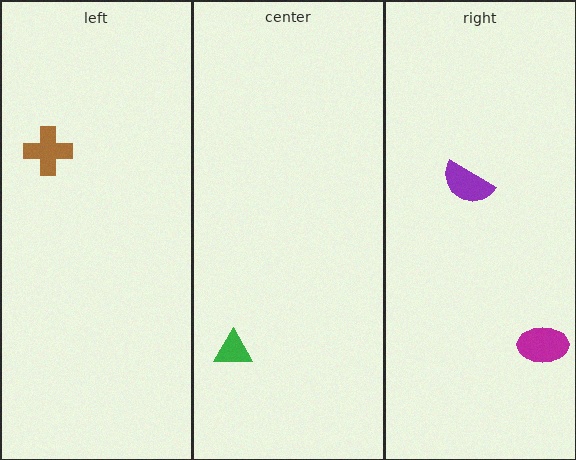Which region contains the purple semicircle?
The right region.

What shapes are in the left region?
The brown cross.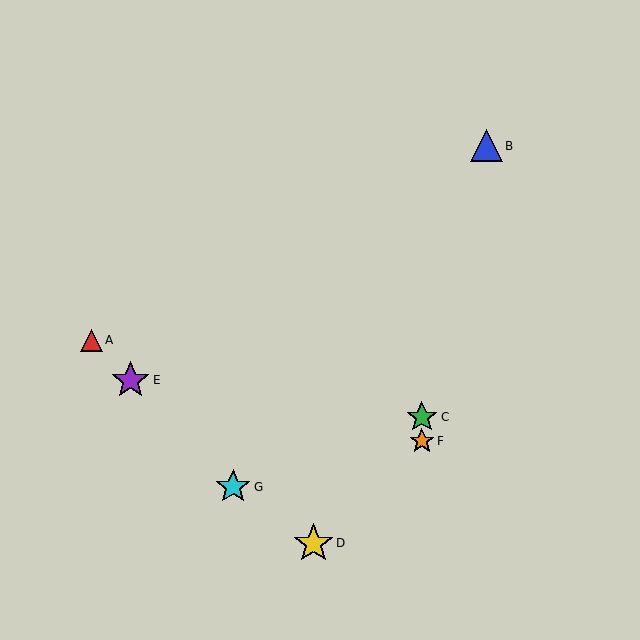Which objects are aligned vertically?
Objects C, F are aligned vertically.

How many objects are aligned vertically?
2 objects (C, F) are aligned vertically.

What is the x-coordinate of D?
Object D is at x≈313.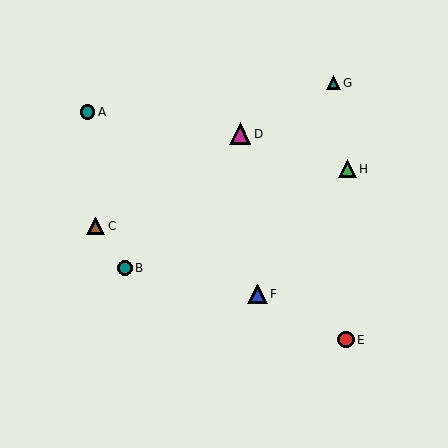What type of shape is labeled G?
Shape G is a teal triangle.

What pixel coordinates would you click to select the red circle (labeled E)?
Click at (346, 340) to select the red circle E.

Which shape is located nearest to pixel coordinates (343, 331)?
The red circle (labeled E) at (346, 340) is nearest to that location.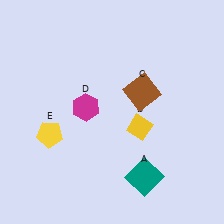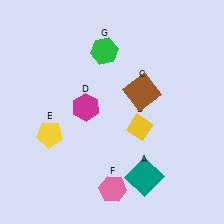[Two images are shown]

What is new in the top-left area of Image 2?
A green hexagon (G) was added in the top-left area of Image 2.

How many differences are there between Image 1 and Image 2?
There are 2 differences between the two images.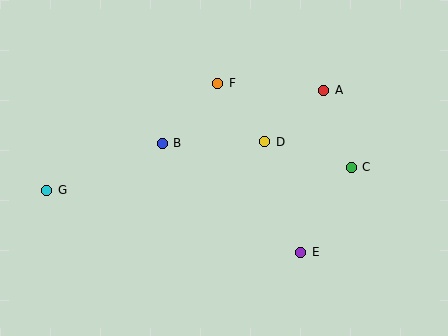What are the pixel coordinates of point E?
Point E is at (301, 252).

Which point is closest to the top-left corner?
Point G is closest to the top-left corner.